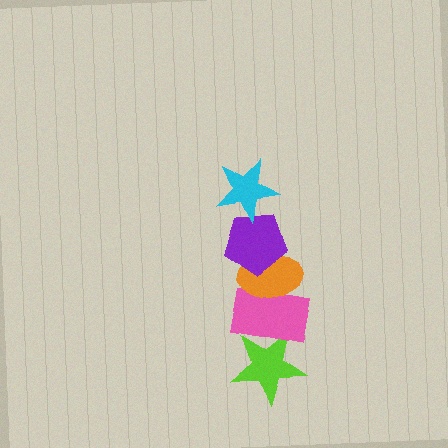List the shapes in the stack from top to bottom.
From top to bottom: the cyan star, the purple pentagon, the orange ellipse, the pink rectangle, the lime star.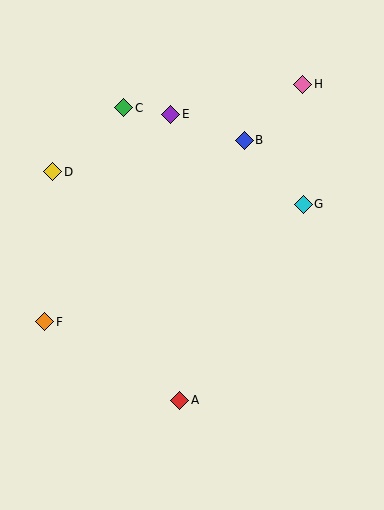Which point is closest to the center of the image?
Point G at (303, 204) is closest to the center.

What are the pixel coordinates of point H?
Point H is at (303, 84).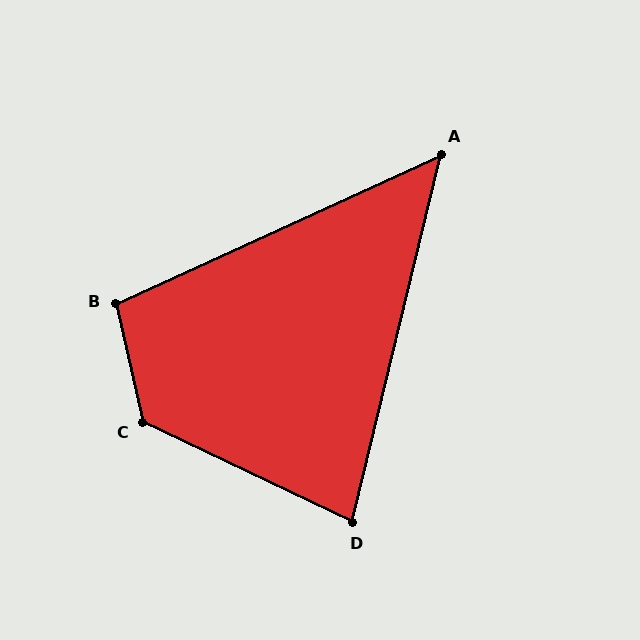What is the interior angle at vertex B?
Approximately 102 degrees (obtuse).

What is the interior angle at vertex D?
Approximately 78 degrees (acute).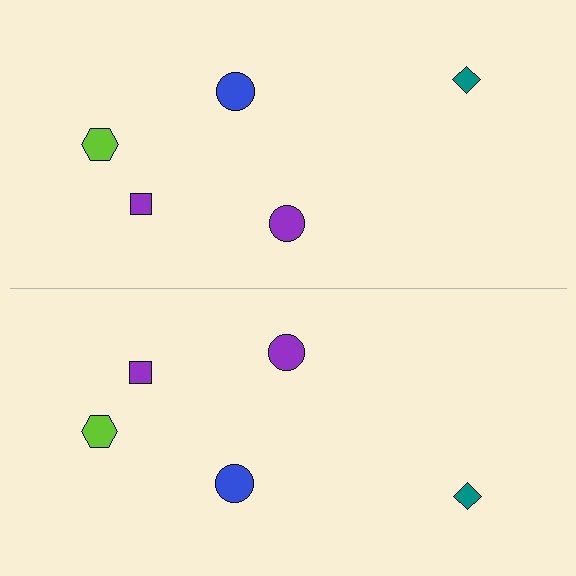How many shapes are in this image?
There are 10 shapes in this image.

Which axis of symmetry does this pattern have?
The pattern has a horizontal axis of symmetry running through the center of the image.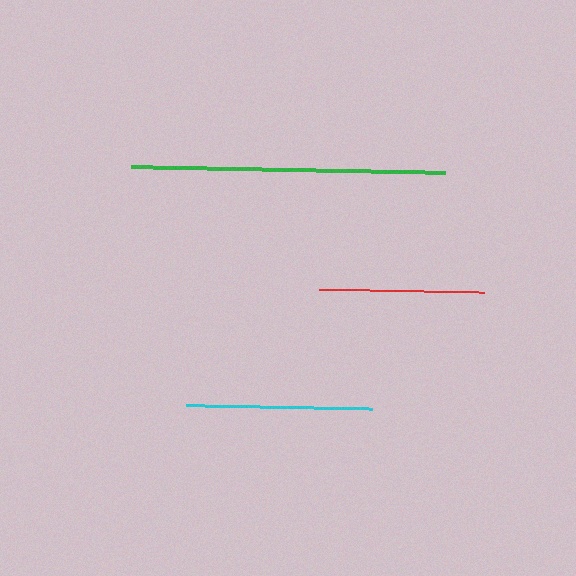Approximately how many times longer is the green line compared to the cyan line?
The green line is approximately 1.7 times the length of the cyan line.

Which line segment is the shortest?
The red line is the shortest at approximately 165 pixels.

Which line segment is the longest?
The green line is the longest at approximately 314 pixels.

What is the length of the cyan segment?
The cyan segment is approximately 186 pixels long.